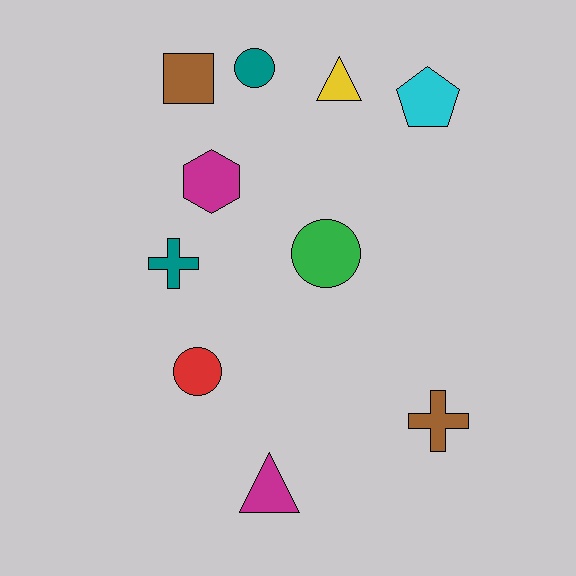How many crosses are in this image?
There are 2 crosses.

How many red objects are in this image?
There is 1 red object.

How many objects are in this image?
There are 10 objects.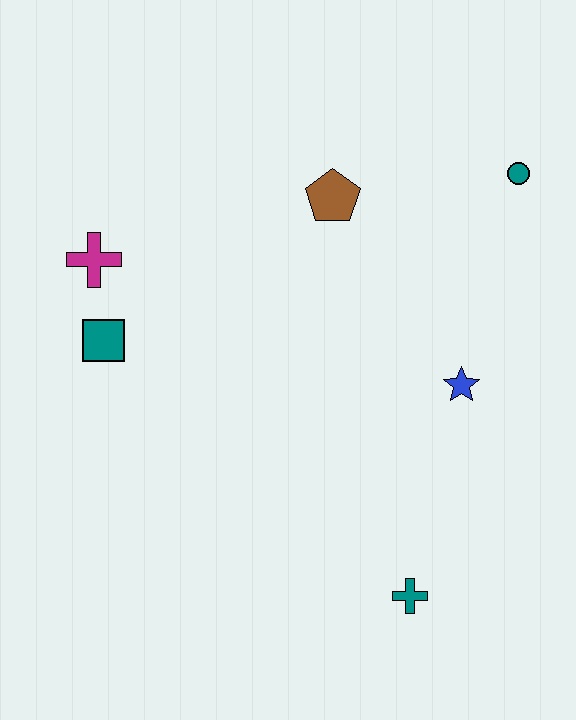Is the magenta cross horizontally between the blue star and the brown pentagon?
No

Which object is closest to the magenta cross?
The teal square is closest to the magenta cross.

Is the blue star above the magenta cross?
No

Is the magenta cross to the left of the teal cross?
Yes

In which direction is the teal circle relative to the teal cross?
The teal circle is above the teal cross.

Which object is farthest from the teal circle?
The teal square is farthest from the teal circle.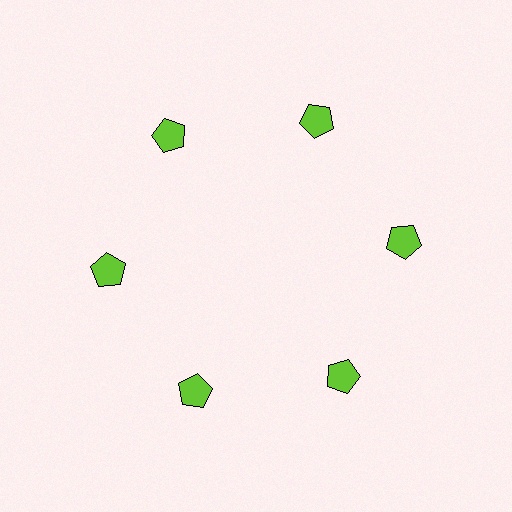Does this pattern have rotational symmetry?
Yes, this pattern has 6-fold rotational symmetry. It looks the same after rotating 60 degrees around the center.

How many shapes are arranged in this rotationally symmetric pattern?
There are 6 shapes, arranged in 6 groups of 1.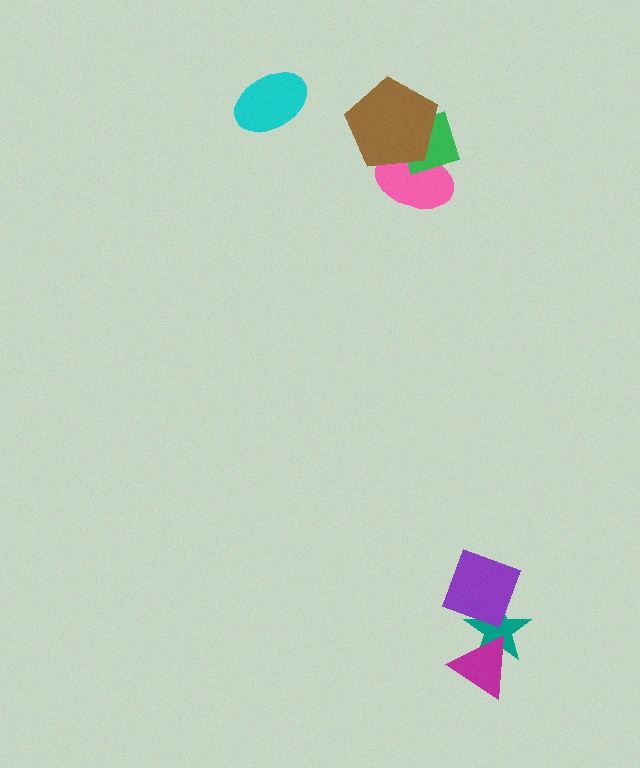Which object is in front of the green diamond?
The brown pentagon is in front of the green diamond.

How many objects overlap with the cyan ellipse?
0 objects overlap with the cyan ellipse.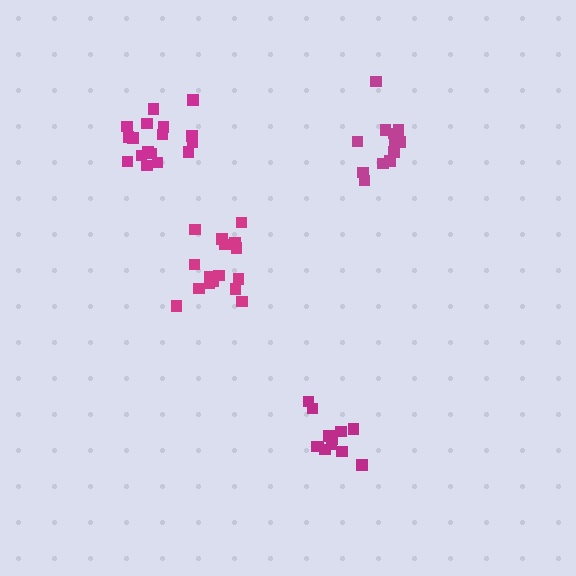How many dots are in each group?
Group 1: 12 dots, Group 2: 17 dots, Group 3: 12 dots, Group 4: 16 dots (57 total).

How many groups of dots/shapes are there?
There are 4 groups.